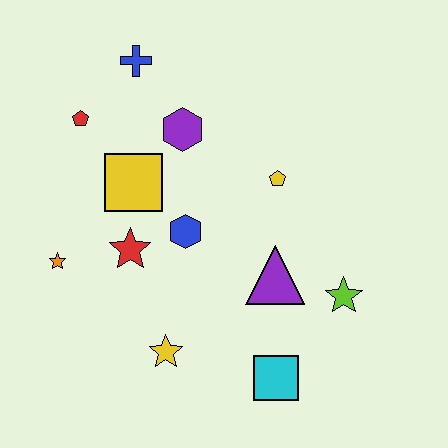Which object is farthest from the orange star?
The lime star is farthest from the orange star.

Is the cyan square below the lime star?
Yes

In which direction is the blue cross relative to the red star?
The blue cross is above the red star.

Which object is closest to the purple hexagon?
The yellow square is closest to the purple hexagon.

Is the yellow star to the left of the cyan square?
Yes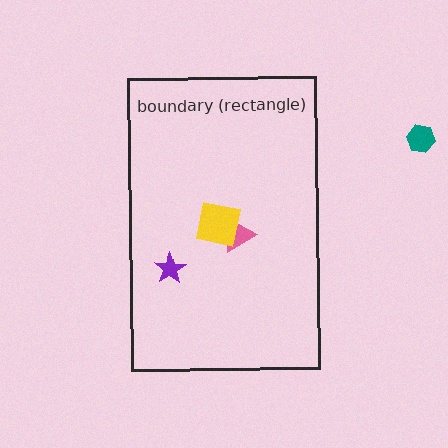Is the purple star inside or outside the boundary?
Inside.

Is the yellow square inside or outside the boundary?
Inside.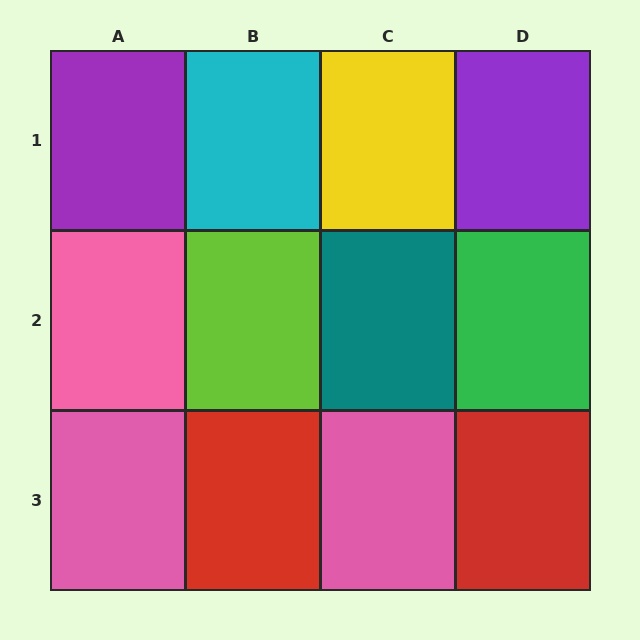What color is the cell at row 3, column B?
Red.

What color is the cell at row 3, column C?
Pink.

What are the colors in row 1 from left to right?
Purple, cyan, yellow, purple.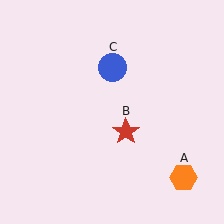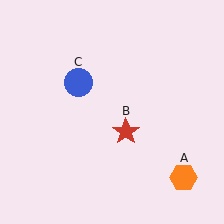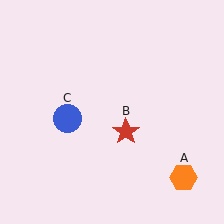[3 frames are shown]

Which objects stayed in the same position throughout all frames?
Orange hexagon (object A) and red star (object B) remained stationary.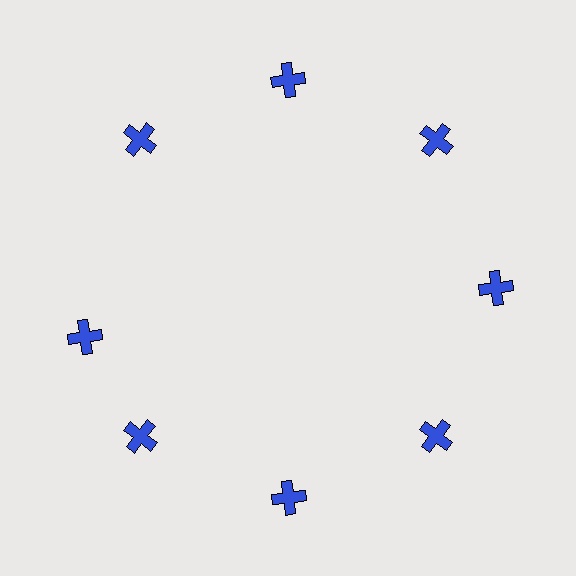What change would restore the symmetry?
The symmetry would be restored by rotating it back into even spacing with its neighbors so that all 8 crosses sit at equal angles and equal distance from the center.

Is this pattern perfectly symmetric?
No. The 8 blue crosses are arranged in a ring, but one element near the 9 o'clock position is rotated out of alignment along the ring, breaking the 8-fold rotational symmetry.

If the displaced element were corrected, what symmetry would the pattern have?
It would have 8-fold rotational symmetry — the pattern would map onto itself every 45 degrees.